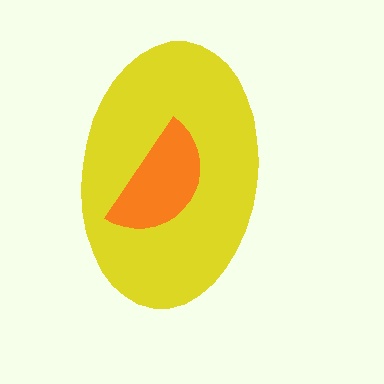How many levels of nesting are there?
2.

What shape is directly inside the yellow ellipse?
The orange semicircle.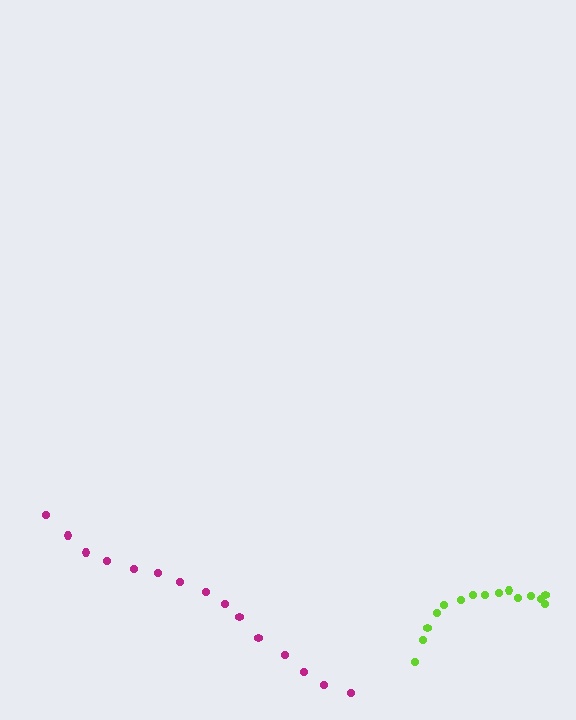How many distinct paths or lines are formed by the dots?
There are 2 distinct paths.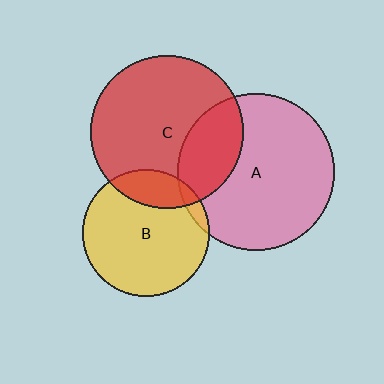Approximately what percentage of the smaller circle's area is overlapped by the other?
Approximately 25%.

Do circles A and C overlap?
Yes.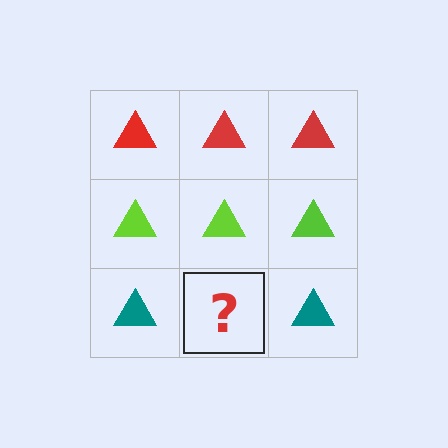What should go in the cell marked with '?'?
The missing cell should contain a teal triangle.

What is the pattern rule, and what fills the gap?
The rule is that each row has a consistent color. The gap should be filled with a teal triangle.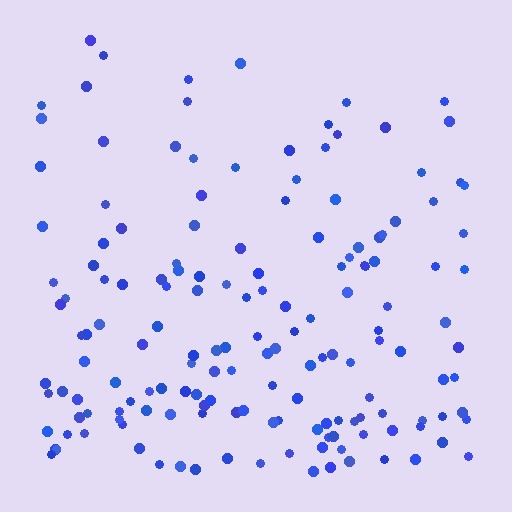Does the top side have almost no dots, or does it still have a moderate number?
Still a moderate number, just noticeably fewer than the bottom.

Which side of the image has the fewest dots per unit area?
The top.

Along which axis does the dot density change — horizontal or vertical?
Vertical.